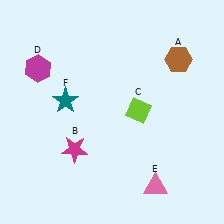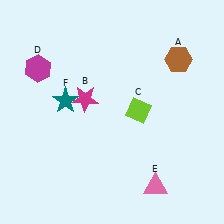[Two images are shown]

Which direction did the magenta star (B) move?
The magenta star (B) moved up.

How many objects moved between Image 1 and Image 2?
1 object moved between the two images.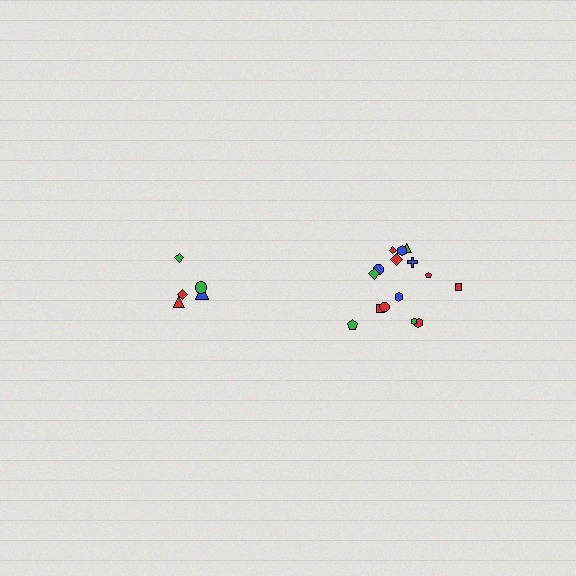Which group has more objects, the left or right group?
The right group.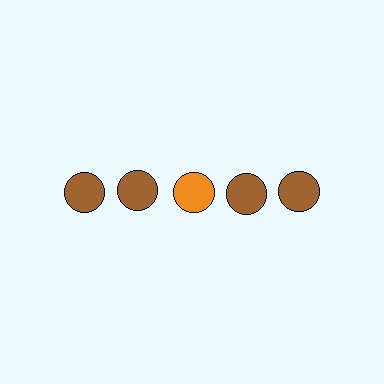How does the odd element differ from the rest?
It has a different color: orange instead of brown.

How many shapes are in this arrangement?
There are 5 shapes arranged in a grid pattern.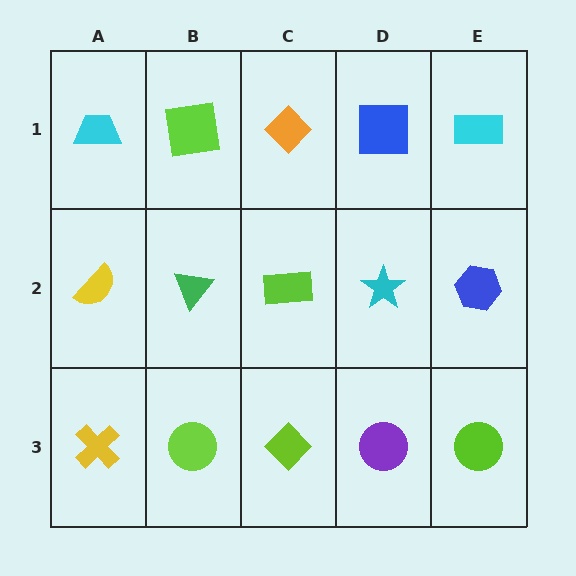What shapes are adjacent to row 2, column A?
A cyan trapezoid (row 1, column A), a yellow cross (row 3, column A), a green triangle (row 2, column B).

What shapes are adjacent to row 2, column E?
A cyan rectangle (row 1, column E), a lime circle (row 3, column E), a cyan star (row 2, column D).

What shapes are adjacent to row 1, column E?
A blue hexagon (row 2, column E), a blue square (row 1, column D).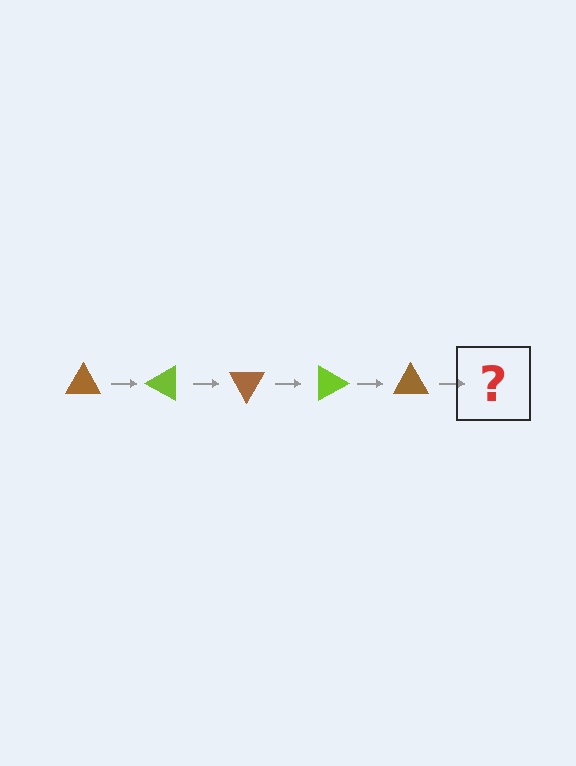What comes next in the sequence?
The next element should be a lime triangle, rotated 150 degrees from the start.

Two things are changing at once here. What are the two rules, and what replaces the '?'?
The two rules are that it rotates 30 degrees each step and the color cycles through brown and lime. The '?' should be a lime triangle, rotated 150 degrees from the start.